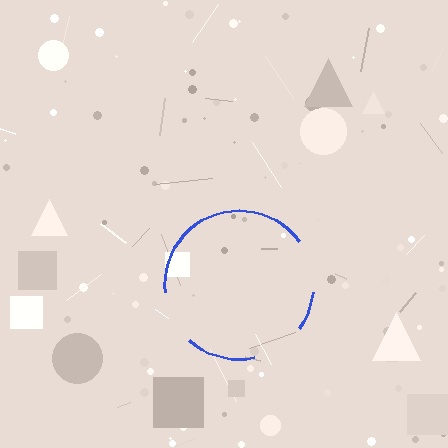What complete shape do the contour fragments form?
The contour fragments form a circle.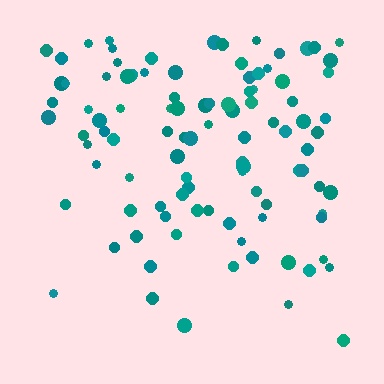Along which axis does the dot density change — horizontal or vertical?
Vertical.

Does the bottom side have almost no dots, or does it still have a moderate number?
Still a moderate number, just noticeably fewer than the top.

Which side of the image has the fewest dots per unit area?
The bottom.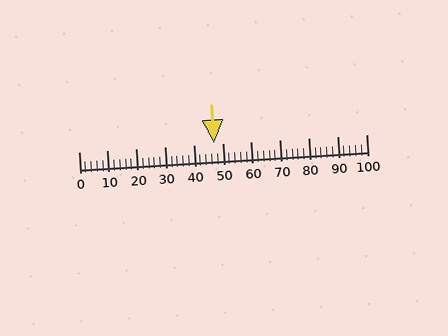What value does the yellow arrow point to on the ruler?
The yellow arrow points to approximately 47.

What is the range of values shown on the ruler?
The ruler shows values from 0 to 100.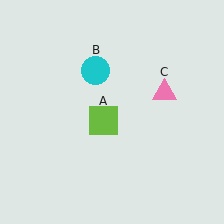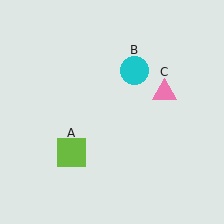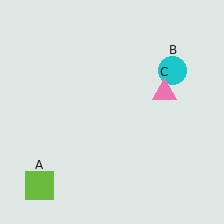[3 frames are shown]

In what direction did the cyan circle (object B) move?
The cyan circle (object B) moved right.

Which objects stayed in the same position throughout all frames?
Pink triangle (object C) remained stationary.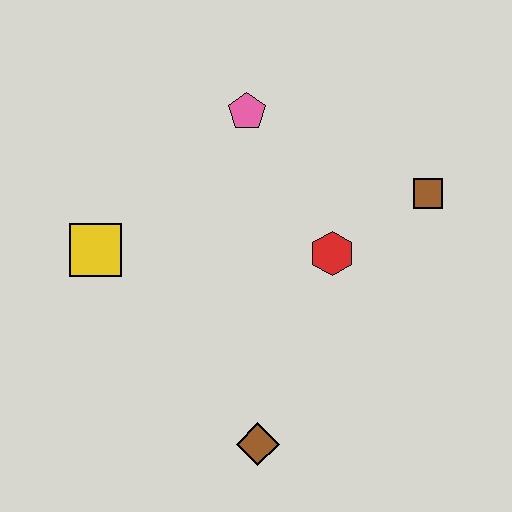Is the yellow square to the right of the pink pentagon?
No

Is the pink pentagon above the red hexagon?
Yes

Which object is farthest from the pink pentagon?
The brown diamond is farthest from the pink pentagon.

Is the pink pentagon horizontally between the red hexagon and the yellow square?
Yes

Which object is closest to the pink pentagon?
The red hexagon is closest to the pink pentagon.